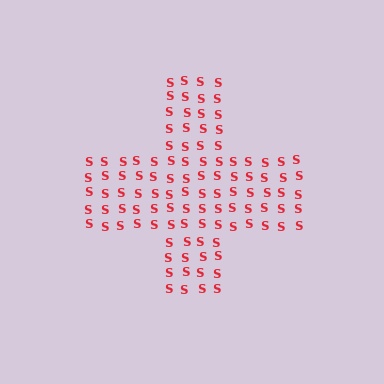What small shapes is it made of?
It is made of small letter S's.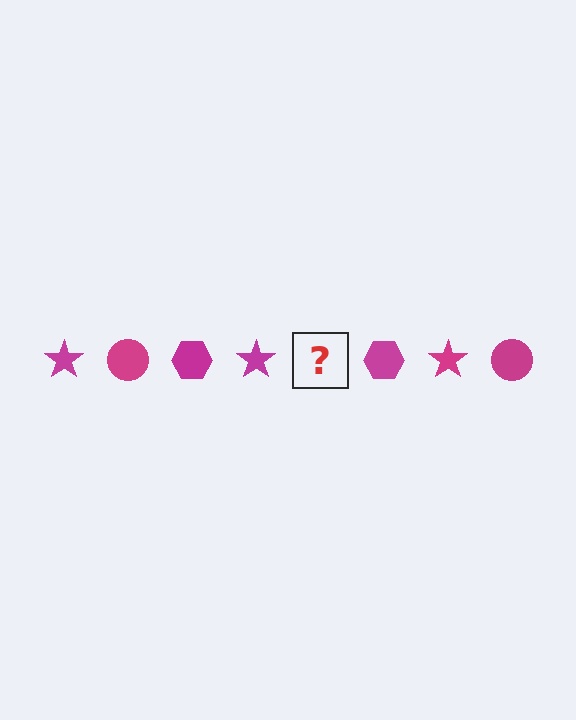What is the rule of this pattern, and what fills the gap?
The rule is that the pattern cycles through star, circle, hexagon shapes in magenta. The gap should be filled with a magenta circle.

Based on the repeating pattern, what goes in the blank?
The blank should be a magenta circle.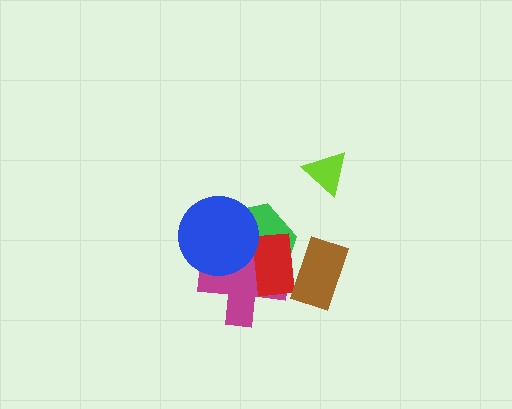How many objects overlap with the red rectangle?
4 objects overlap with the red rectangle.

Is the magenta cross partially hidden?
Yes, it is partially covered by another shape.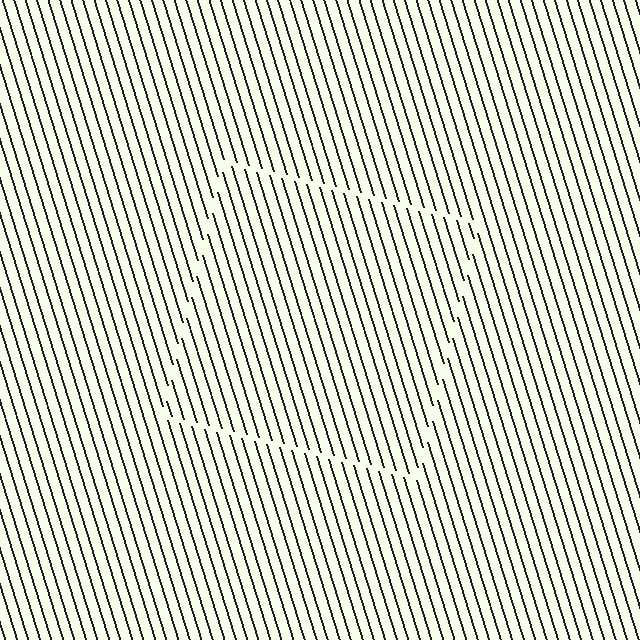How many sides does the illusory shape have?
4 sides — the line-ends trace a square.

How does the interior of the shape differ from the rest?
The interior of the shape contains the same grating, shifted by half a period — the contour is defined by the phase discontinuity where line-ends from the inner and outer gratings abut.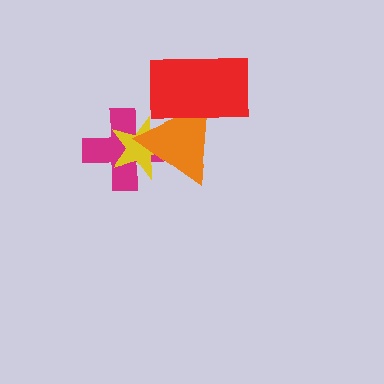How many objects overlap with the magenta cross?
2 objects overlap with the magenta cross.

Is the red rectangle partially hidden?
No, no other shape covers it.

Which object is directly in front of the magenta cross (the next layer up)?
The yellow star is directly in front of the magenta cross.